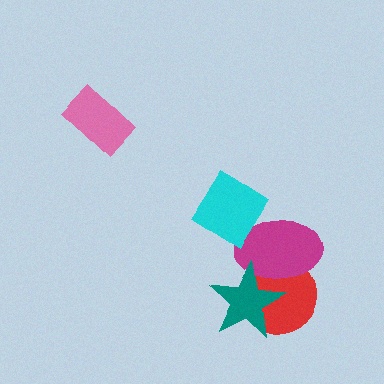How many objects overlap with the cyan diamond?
1 object overlaps with the cyan diamond.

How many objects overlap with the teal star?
2 objects overlap with the teal star.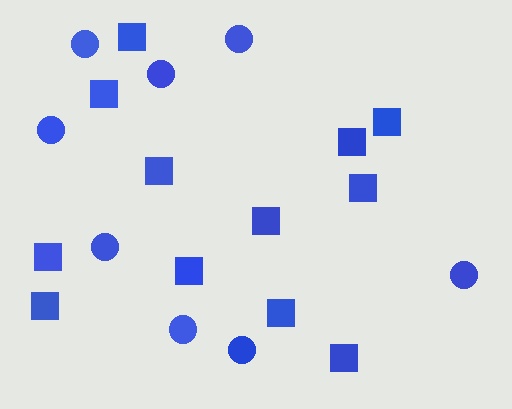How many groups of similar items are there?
There are 2 groups: one group of squares (12) and one group of circles (8).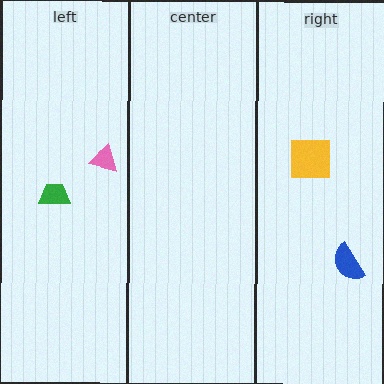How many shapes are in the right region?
2.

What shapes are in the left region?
The pink triangle, the green trapezoid.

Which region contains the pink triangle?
The left region.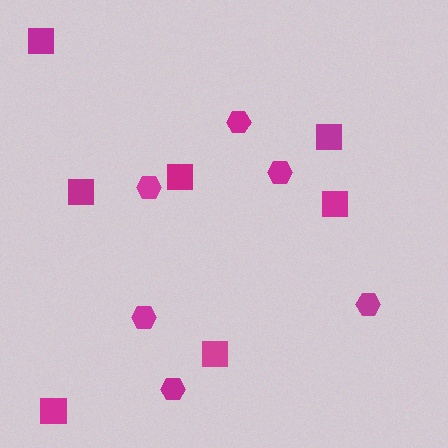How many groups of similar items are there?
There are 2 groups: one group of squares (7) and one group of hexagons (6).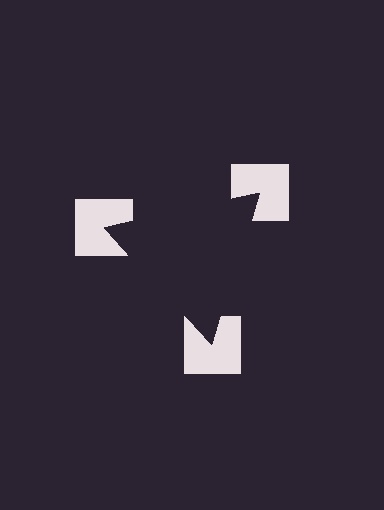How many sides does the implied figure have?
3 sides.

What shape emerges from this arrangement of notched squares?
An illusory triangle — its edges are inferred from the aligned wedge cuts in the notched squares, not physically drawn.